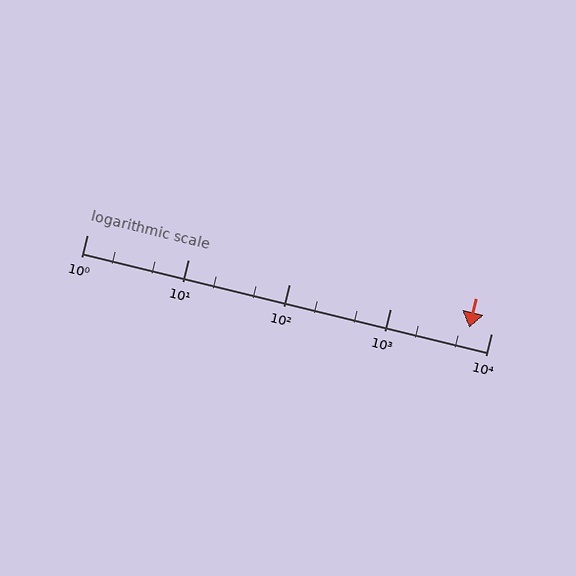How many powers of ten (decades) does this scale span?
The scale spans 4 decades, from 1 to 10000.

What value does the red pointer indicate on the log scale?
The pointer indicates approximately 6100.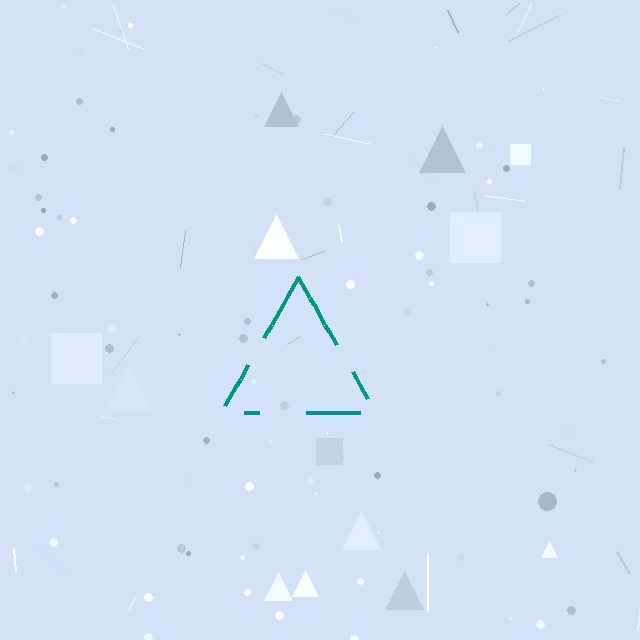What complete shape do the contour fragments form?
The contour fragments form a triangle.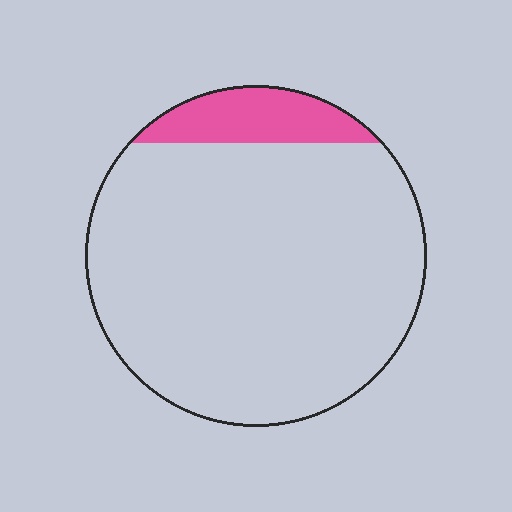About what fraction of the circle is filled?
About one tenth (1/10).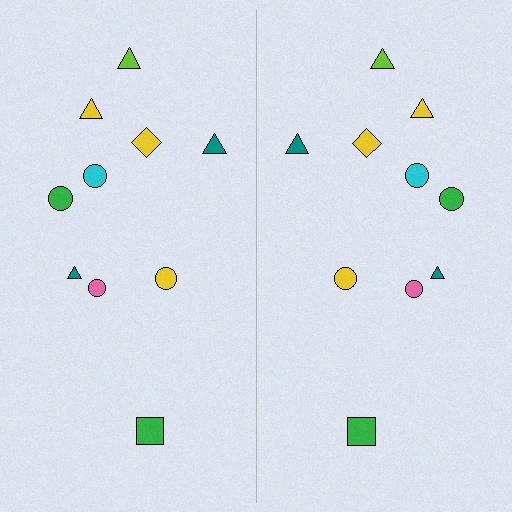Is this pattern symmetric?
Yes, this pattern has bilateral (reflection) symmetry.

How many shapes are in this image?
There are 20 shapes in this image.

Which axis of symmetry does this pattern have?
The pattern has a vertical axis of symmetry running through the center of the image.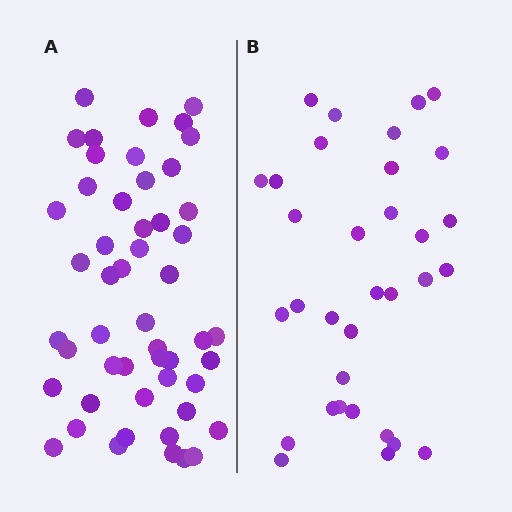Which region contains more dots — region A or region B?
Region A (the left region) has more dots.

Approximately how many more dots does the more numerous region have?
Region A has approximately 20 more dots than region B.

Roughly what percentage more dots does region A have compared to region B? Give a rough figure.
About 55% more.